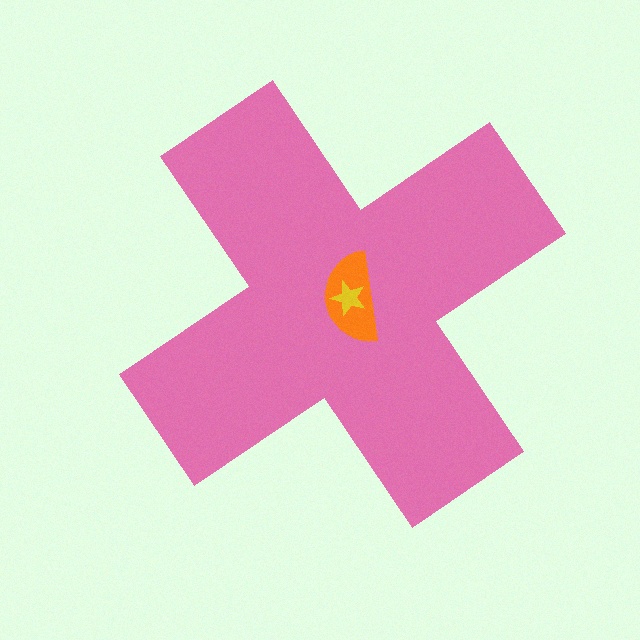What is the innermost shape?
The yellow star.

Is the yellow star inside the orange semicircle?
Yes.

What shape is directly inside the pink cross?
The orange semicircle.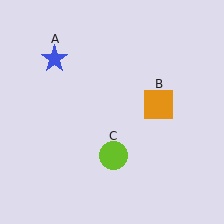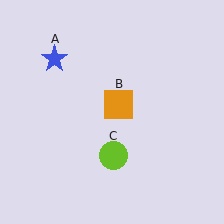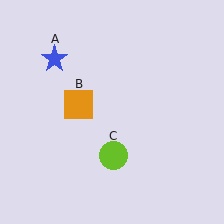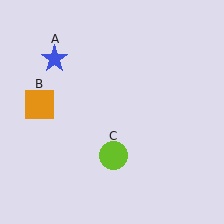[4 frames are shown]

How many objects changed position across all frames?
1 object changed position: orange square (object B).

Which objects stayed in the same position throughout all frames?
Blue star (object A) and lime circle (object C) remained stationary.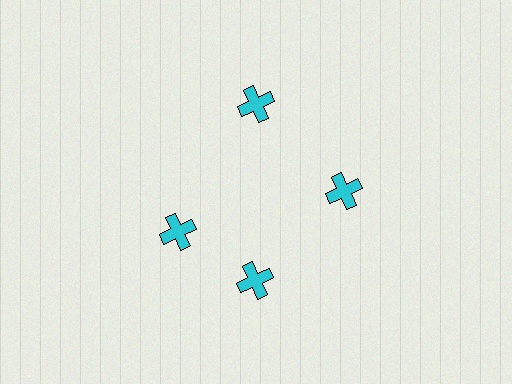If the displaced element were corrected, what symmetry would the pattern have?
It would have 4-fold rotational symmetry — the pattern would map onto itself every 90 degrees.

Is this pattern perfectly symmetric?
No. The 4 cyan crosses are arranged in a ring, but one element near the 9 o'clock position is rotated out of alignment along the ring, breaking the 4-fold rotational symmetry.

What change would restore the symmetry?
The symmetry would be restored by rotating it back into even spacing with its neighbors so that all 4 crosses sit at equal angles and equal distance from the center.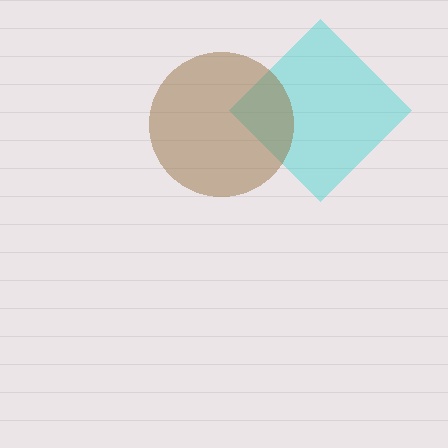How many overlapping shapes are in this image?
There are 2 overlapping shapes in the image.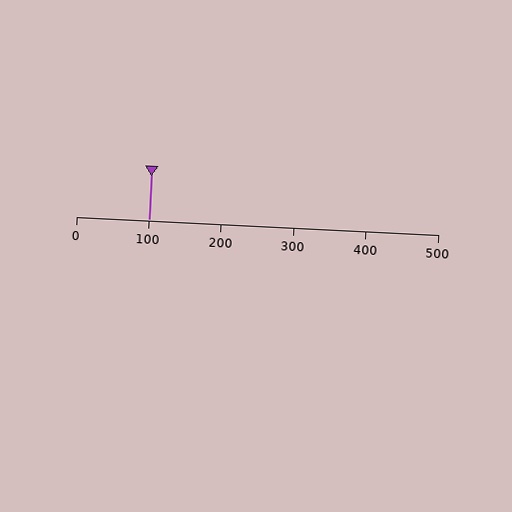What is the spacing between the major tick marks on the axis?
The major ticks are spaced 100 apart.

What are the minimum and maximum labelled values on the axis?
The axis runs from 0 to 500.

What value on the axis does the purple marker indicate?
The marker indicates approximately 100.